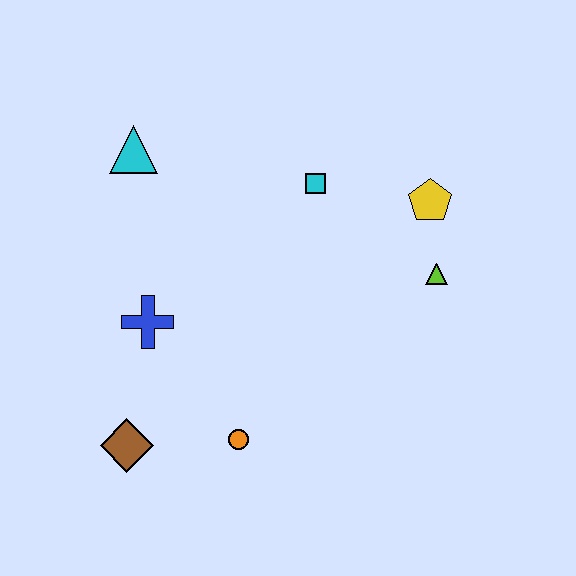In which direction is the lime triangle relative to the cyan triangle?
The lime triangle is to the right of the cyan triangle.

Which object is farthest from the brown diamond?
The yellow pentagon is farthest from the brown diamond.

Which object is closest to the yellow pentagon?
The lime triangle is closest to the yellow pentagon.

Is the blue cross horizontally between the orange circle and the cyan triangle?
Yes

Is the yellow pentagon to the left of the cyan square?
No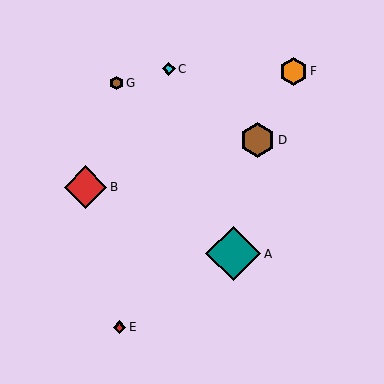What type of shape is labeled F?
Shape F is an orange hexagon.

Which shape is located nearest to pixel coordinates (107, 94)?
The brown hexagon (labeled G) at (117, 83) is nearest to that location.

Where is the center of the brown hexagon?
The center of the brown hexagon is at (257, 140).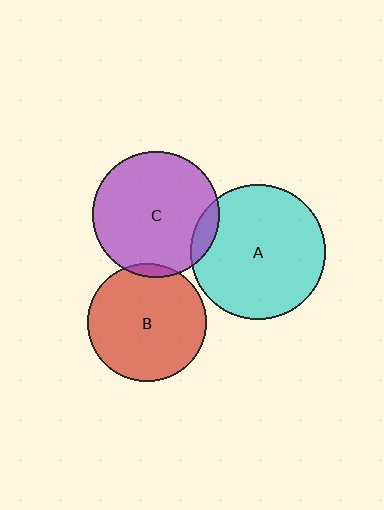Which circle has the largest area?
Circle A (cyan).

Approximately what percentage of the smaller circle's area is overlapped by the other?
Approximately 10%.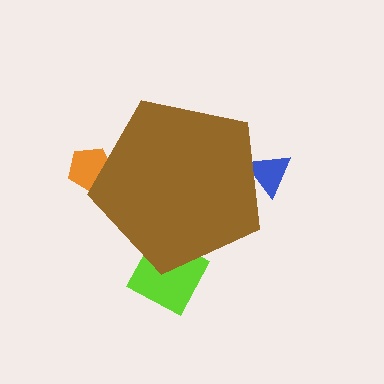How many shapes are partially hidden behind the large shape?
3 shapes are partially hidden.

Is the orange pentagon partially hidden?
Yes, the orange pentagon is partially hidden behind the brown pentagon.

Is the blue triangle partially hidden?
Yes, the blue triangle is partially hidden behind the brown pentagon.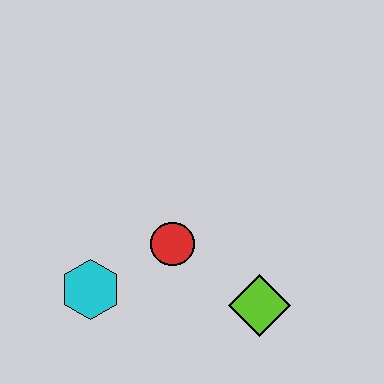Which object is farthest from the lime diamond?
The cyan hexagon is farthest from the lime diamond.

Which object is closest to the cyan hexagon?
The red circle is closest to the cyan hexagon.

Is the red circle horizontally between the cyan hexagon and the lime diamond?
Yes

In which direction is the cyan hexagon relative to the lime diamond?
The cyan hexagon is to the left of the lime diamond.